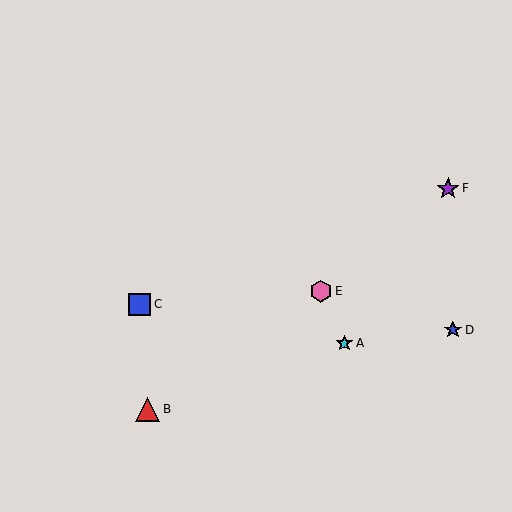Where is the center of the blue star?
The center of the blue star is at (453, 330).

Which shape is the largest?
The red triangle (labeled B) is the largest.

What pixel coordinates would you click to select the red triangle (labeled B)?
Click at (148, 409) to select the red triangle B.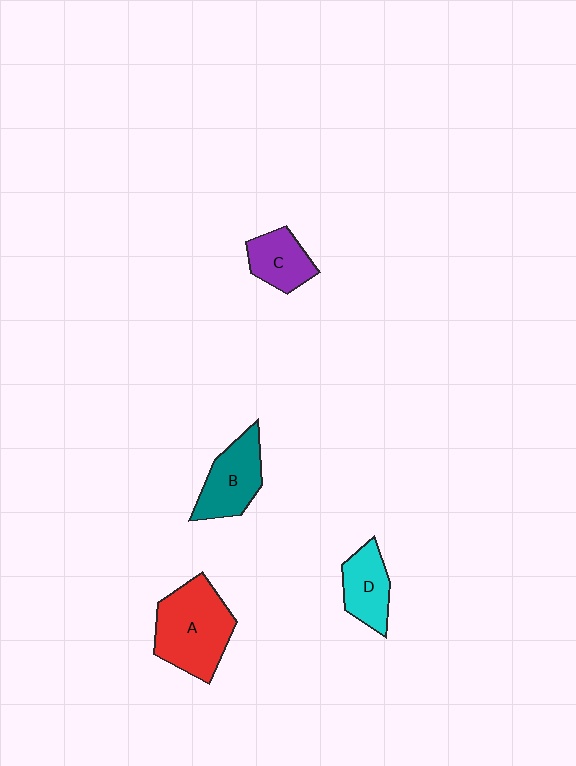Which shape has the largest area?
Shape A (red).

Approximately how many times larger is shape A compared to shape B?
Approximately 1.5 times.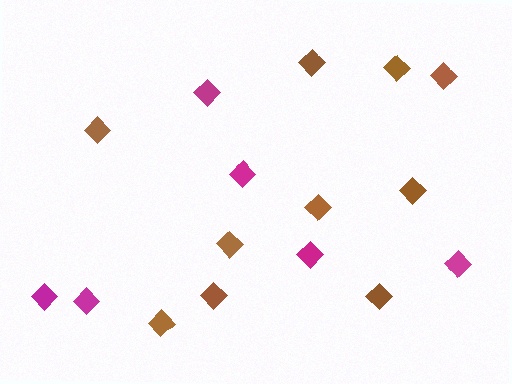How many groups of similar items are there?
There are 2 groups: one group of brown diamonds (10) and one group of magenta diamonds (6).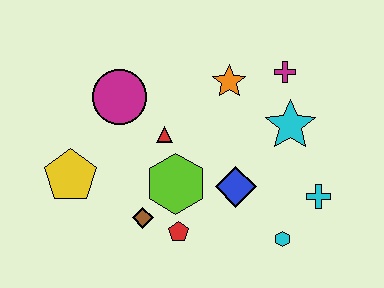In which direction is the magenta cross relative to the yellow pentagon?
The magenta cross is to the right of the yellow pentagon.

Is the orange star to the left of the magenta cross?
Yes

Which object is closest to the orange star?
The magenta cross is closest to the orange star.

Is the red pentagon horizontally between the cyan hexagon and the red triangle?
Yes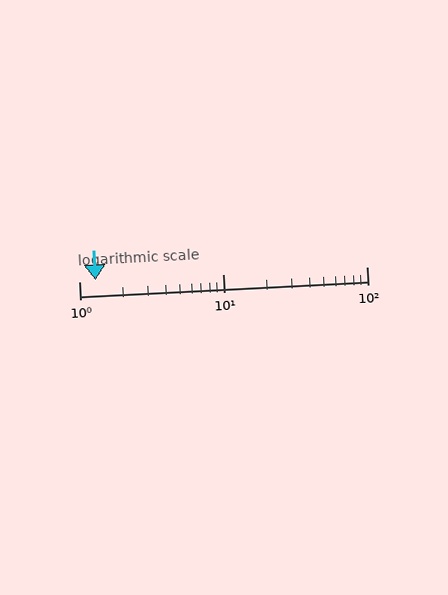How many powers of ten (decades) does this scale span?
The scale spans 2 decades, from 1 to 100.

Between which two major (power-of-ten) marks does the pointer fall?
The pointer is between 1 and 10.